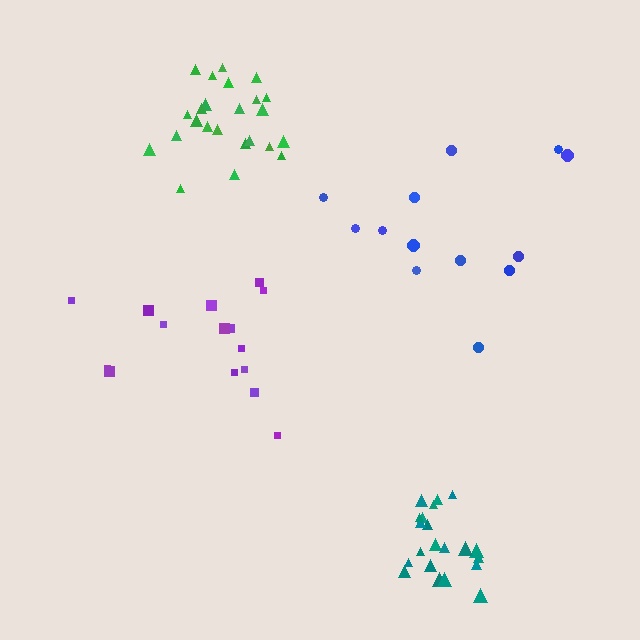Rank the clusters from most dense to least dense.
teal, green, purple, blue.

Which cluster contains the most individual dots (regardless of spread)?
Green (24).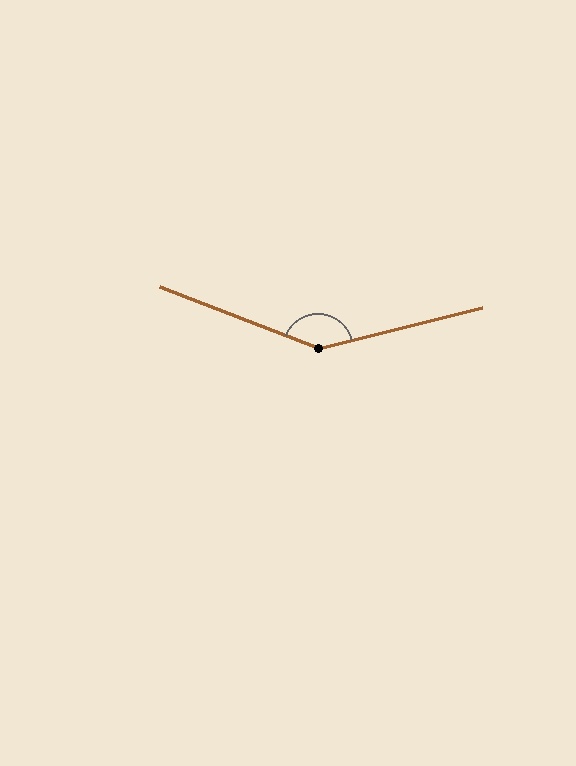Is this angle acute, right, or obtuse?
It is obtuse.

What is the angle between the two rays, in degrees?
Approximately 145 degrees.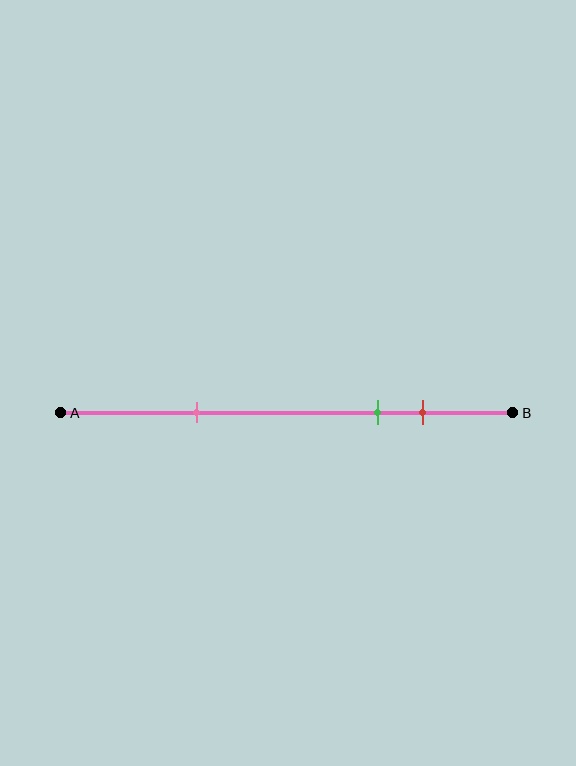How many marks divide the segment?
There are 3 marks dividing the segment.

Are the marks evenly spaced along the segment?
No, the marks are not evenly spaced.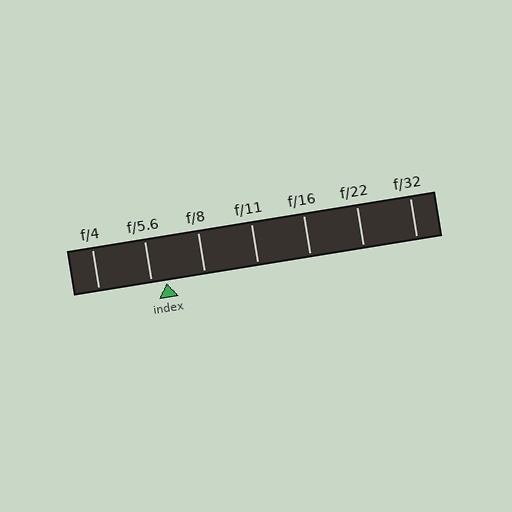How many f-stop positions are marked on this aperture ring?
There are 7 f-stop positions marked.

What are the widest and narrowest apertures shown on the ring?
The widest aperture shown is f/4 and the narrowest is f/32.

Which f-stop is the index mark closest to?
The index mark is closest to f/5.6.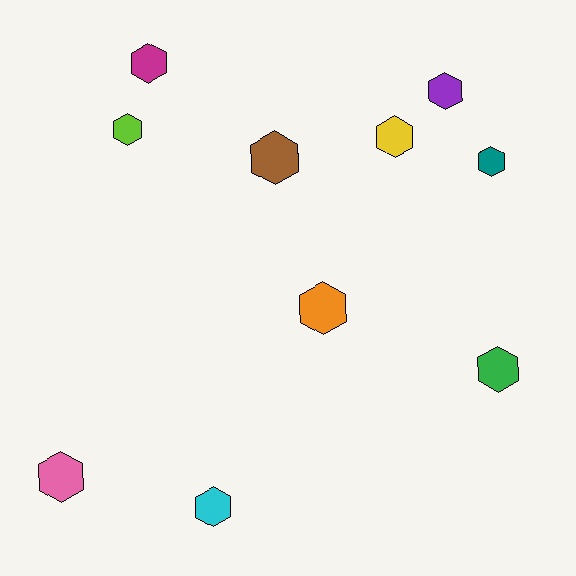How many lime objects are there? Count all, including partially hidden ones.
There is 1 lime object.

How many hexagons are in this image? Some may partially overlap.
There are 10 hexagons.